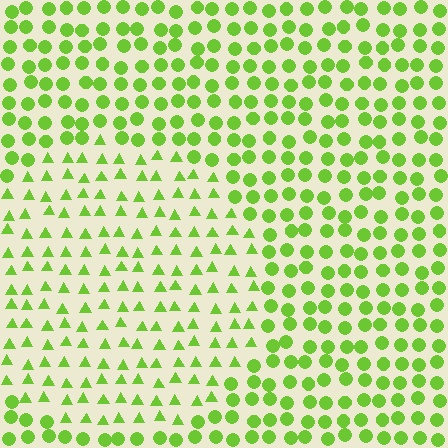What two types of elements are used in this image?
The image uses triangles inside the circle region and circles outside it.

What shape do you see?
I see a circle.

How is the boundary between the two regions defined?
The boundary is defined by a change in element shape: triangles inside vs. circles outside. All elements share the same color and spacing.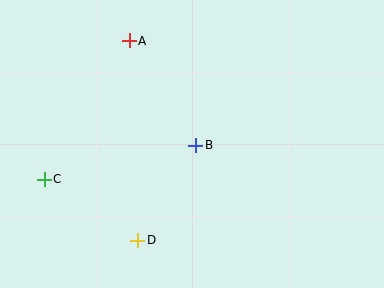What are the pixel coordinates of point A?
Point A is at (129, 41).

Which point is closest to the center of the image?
Point B at (196, 145) is closest to the center.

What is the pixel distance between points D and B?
The distance between D and B is 111 pixels.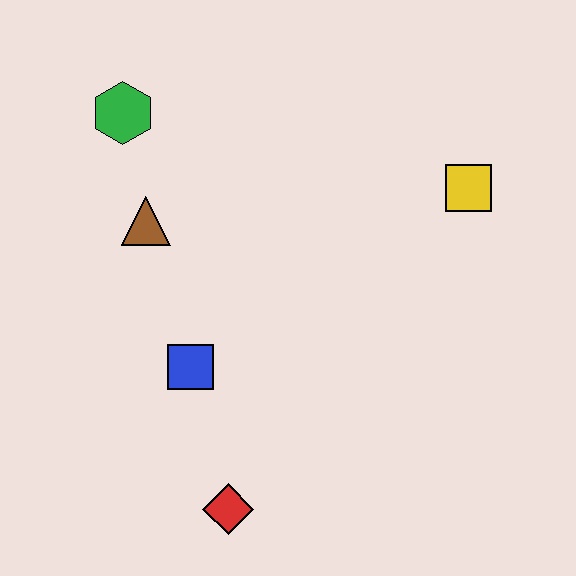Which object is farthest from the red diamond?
The green hexagon is farthest from the red diamond.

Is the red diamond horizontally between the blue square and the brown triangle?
No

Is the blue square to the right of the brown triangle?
Yes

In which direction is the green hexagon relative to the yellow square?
The green hexagon is to the left of the yellow square.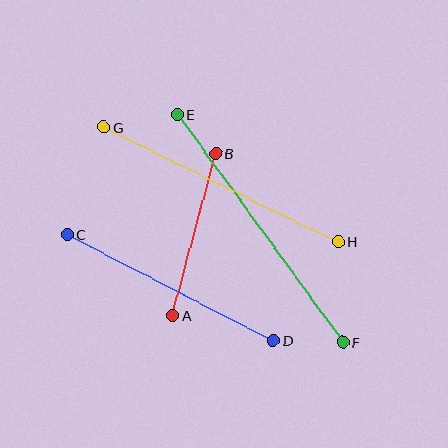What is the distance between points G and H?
The distance is approximately 260 pixels.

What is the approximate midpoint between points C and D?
The midpoint is at approximately (170, 288) pixels.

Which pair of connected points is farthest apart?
Points E and F are farthest apart.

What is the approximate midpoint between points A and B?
The midpoint is at approximately (194, 235) pixels.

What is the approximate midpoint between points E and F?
The midpoint is at approximately (260, 229) pixels.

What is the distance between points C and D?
The distance is approximately 232 pixels.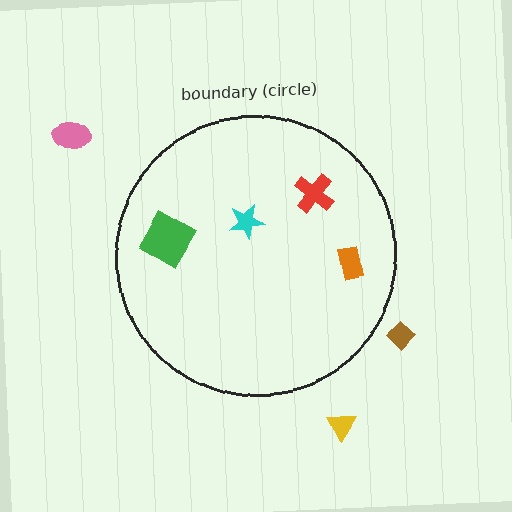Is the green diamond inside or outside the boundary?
Inside.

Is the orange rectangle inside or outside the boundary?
Inside.